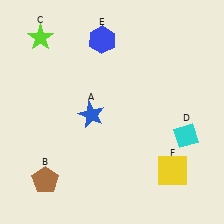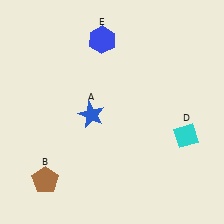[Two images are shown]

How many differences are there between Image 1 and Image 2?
There are 2 differences between the two images.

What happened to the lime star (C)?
The lime star (C) was removed in Image 2. It was in the top-left area of Image 1.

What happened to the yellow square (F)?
The yellow square (F) was removed in Image 2. It was in the bottom-right area of Image 1.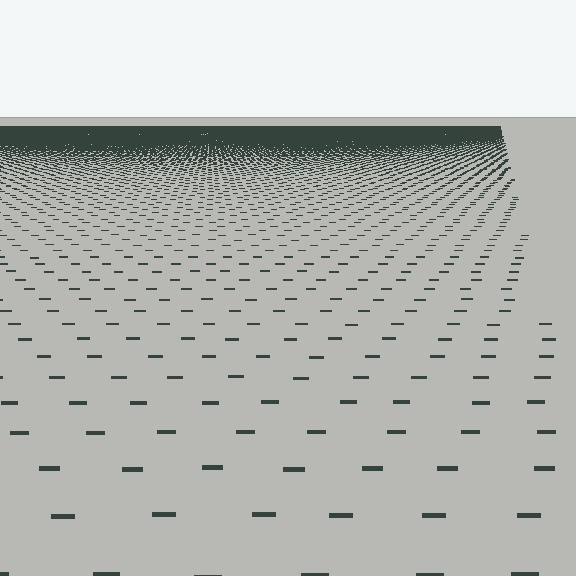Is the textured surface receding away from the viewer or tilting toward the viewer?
The surface is receding away from the viewer. Texture elements get smaller and denser toward the top.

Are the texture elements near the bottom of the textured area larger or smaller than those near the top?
Larger. Near the bottom, elements are closer to the viewer and appear at a bigger on-screen size.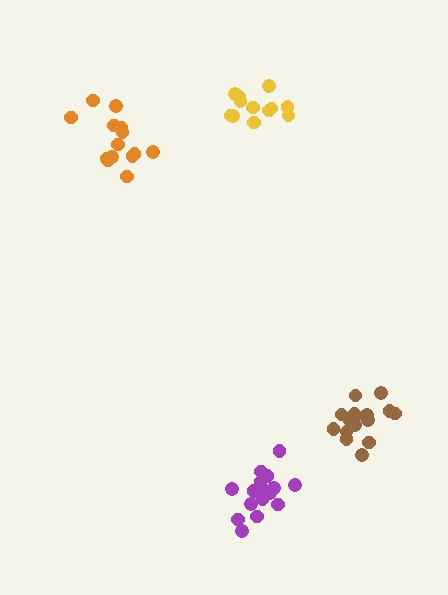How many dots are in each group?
Group 1: 12 dots, Group 2: 16 dots, Group 3: 14 dots, Group 4: 16 dots (58 total).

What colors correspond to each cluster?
The clusters are colored: yellow, purple, orange, brown.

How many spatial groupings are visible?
There are 4 spatial groupings.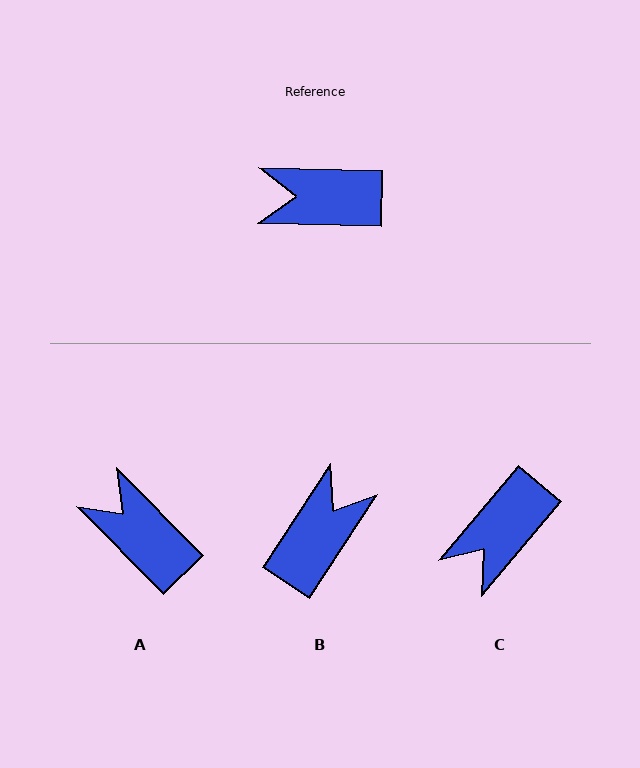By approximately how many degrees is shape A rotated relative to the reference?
Approximately 44 degrees clockwise.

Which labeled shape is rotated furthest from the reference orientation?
B, about 122 degrees away.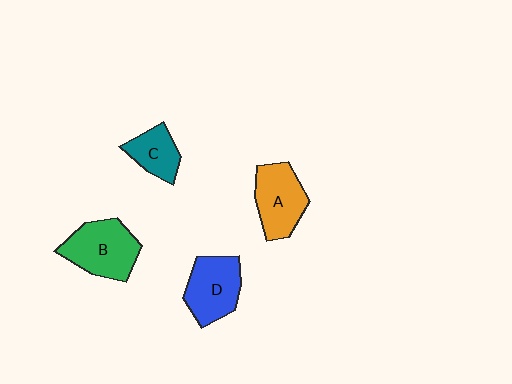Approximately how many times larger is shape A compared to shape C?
Approximately 1.5 times.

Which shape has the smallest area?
Shape C (teal).